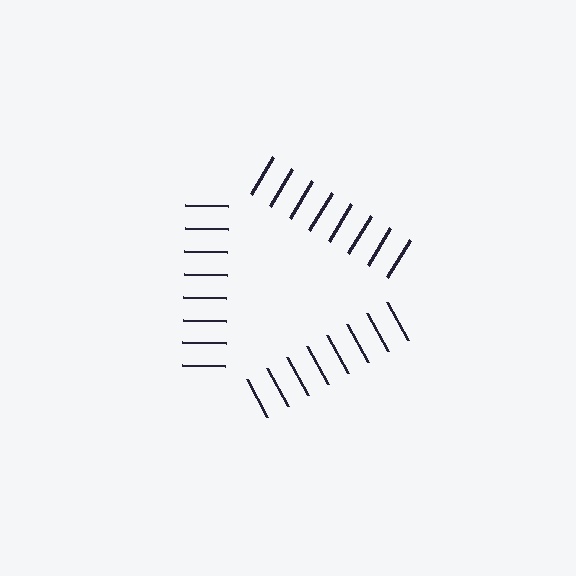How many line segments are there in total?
24 — 8 along each of the 3 edges.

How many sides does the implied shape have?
3 sides — the line-ends trace a triangle.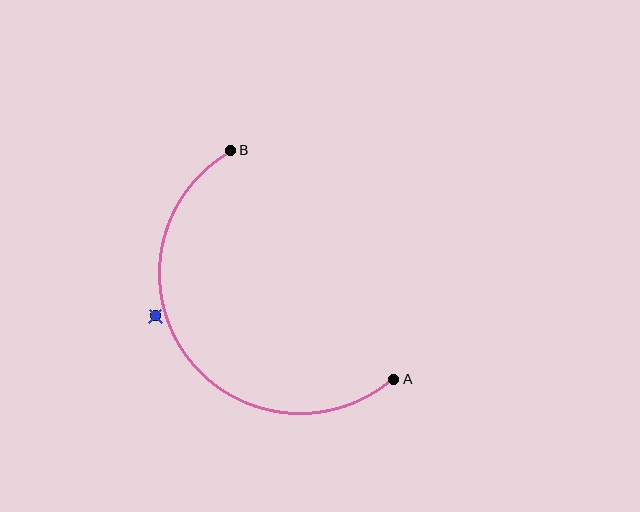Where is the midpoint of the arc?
The arc midpoint is the point on the curve farthest from the straight line joining A and B. It sits below and to the left of that line.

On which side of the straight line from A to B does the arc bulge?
The arc bulges below and to the left of the straight line connecting A and B.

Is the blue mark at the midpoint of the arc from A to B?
No — the blue mark does not lie on the arc at all. It sits slightly outside the curve.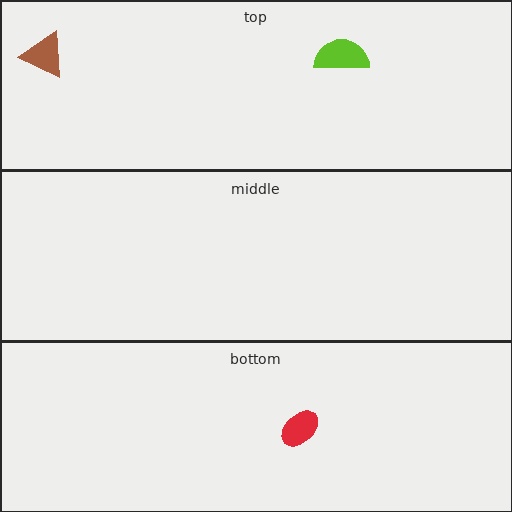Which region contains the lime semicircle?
The top region.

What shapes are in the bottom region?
The red ellipse.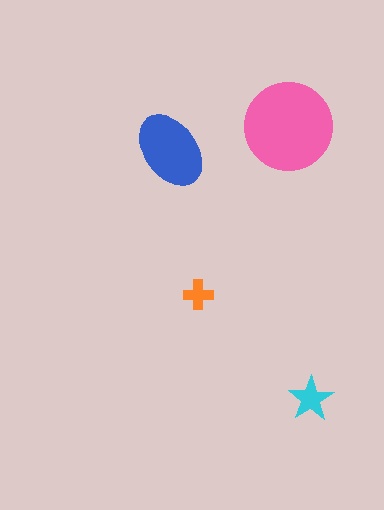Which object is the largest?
The pink circle.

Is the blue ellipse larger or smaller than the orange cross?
Larger.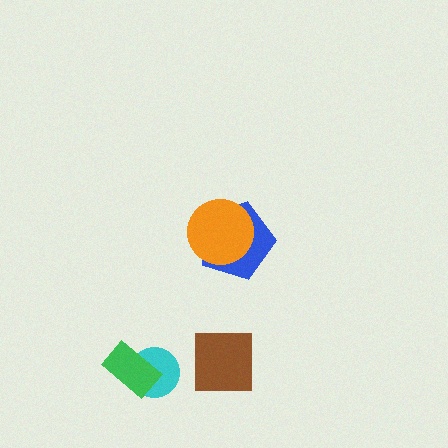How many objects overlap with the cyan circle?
1 object overlaps with the cyan circle.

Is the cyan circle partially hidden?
Yes, it is partially covered by another shape.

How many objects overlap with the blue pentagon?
1 object overlaps with the blue pentagon.